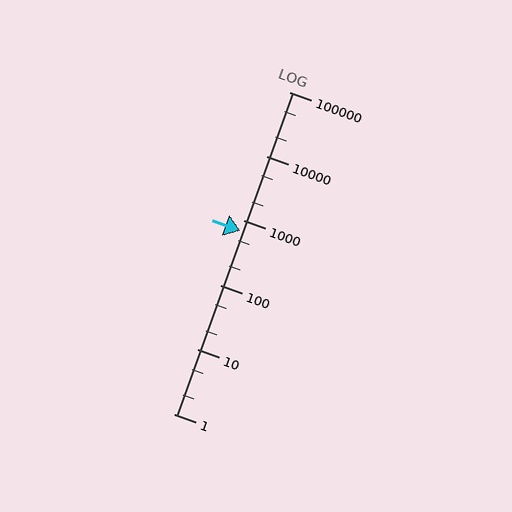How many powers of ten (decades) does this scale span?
The scale spans 5 decades, from 1 to 100000.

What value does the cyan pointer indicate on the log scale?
The pointer indicates approximately 700.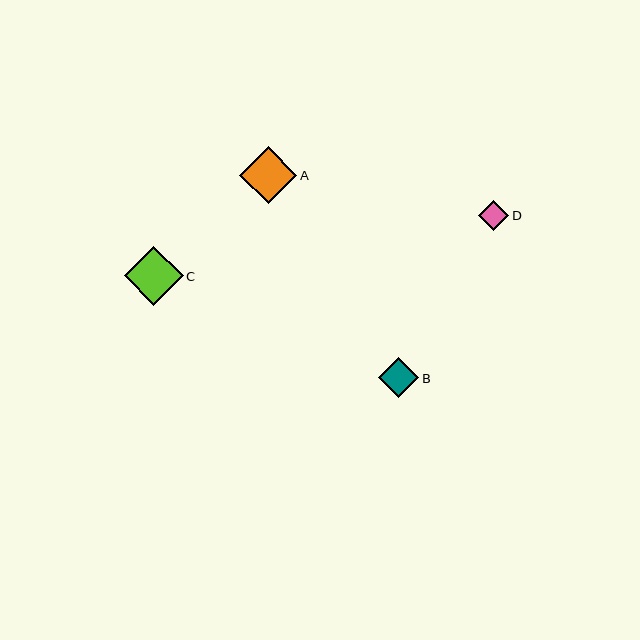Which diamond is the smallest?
Diamond D is the smallest with a size of approximately 30 pixels.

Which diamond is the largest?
Diamond C is the largest with a size of approximately 59 pixels.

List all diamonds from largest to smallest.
From largest to smallest: C, A, B, D.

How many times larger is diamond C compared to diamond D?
Diamond C is approximately 2.0 times the size of diamond D.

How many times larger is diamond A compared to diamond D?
Diamond A is approximately 1.9 times the size of diamond D.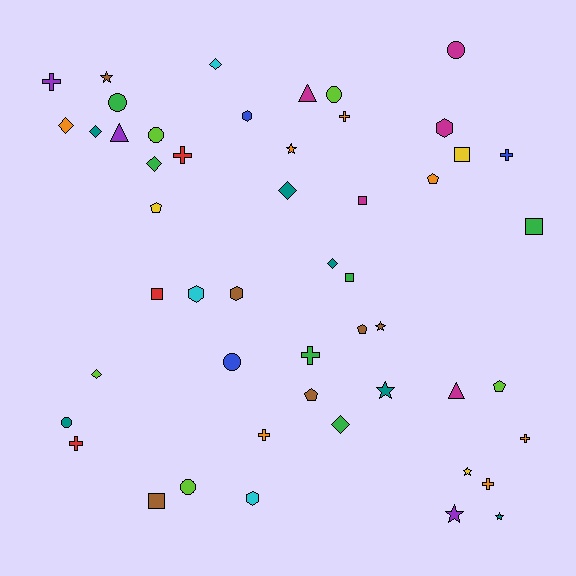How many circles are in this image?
There are 7 circles.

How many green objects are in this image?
There are 6 green objects.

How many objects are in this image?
There are 50 objects.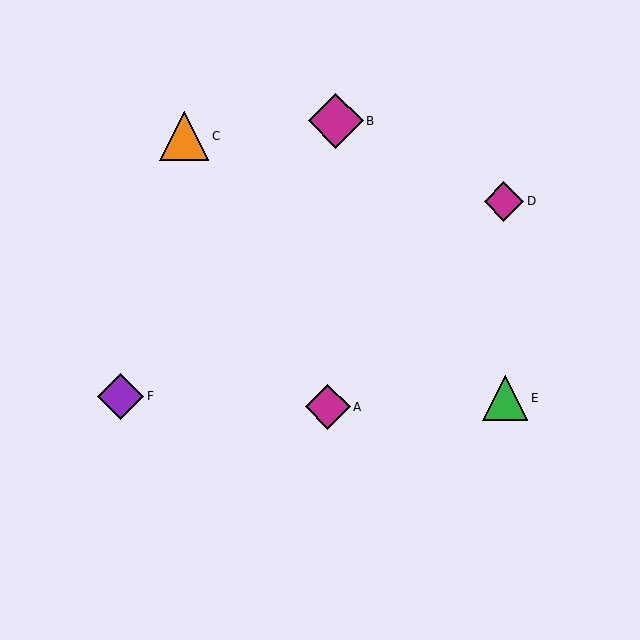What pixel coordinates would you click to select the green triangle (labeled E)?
Click at (505, 398) to select the green triangle E.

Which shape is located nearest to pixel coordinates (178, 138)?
The orange triangle (labeled C) at (184, 136) is nearest to that location.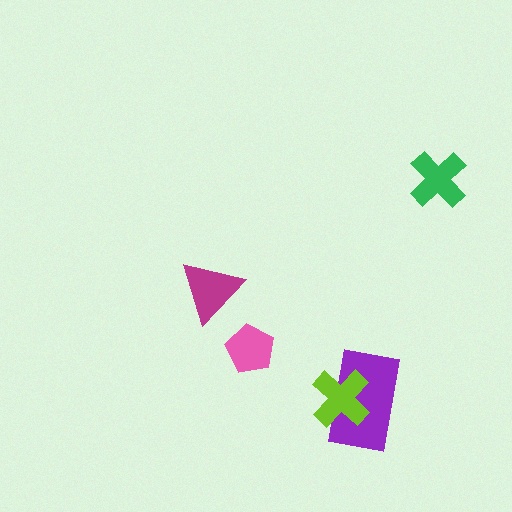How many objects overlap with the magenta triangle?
0 objects overlap with the magenta triangle.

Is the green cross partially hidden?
No, no other shape covers it.